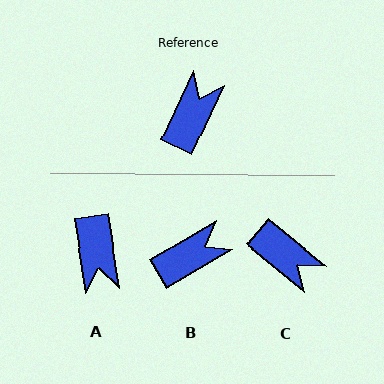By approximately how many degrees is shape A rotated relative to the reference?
Approximately 146 degrees clockwise.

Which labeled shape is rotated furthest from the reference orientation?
A, about 146 degrees away.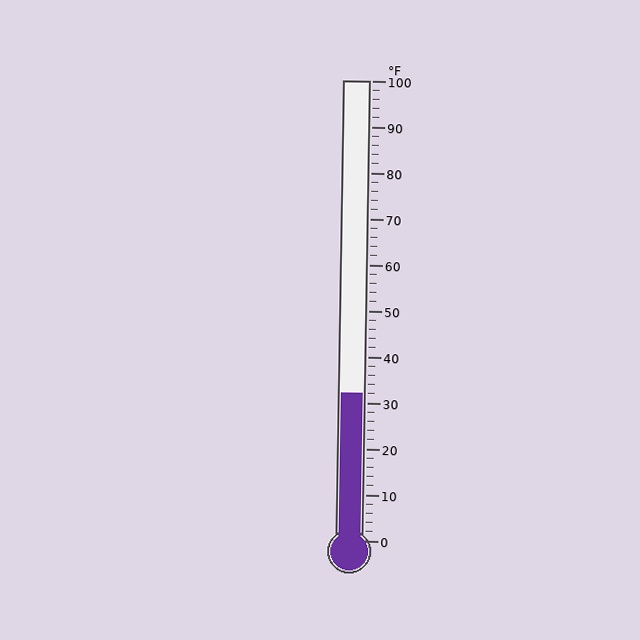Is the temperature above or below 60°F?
The temperature is below 60°F.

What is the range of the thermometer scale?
The thermometer scale ranges from 0°F to 100°F.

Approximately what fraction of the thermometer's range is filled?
The thermometer is filled to approximately 30% of its range.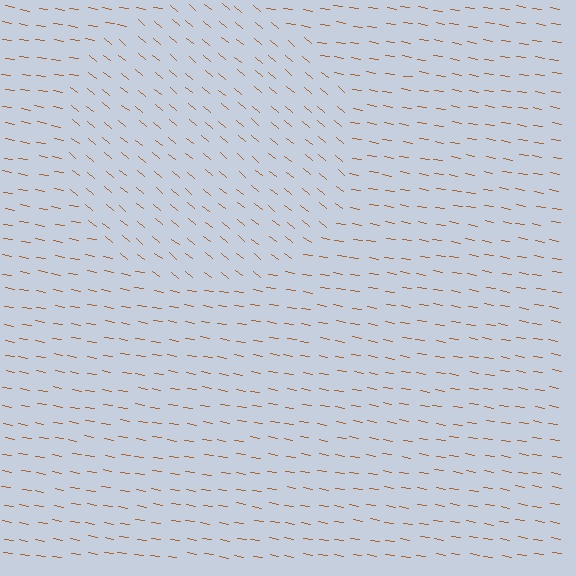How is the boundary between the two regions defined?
The boundary is defined purely by a change in line orientation (approximately 30 degrees difference). All lines are the same color and thickness.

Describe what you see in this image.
The image is filled with small brown line segments. A circle region in the image has lines oriented differently from the surrounding lines, creating a visible texture boundary.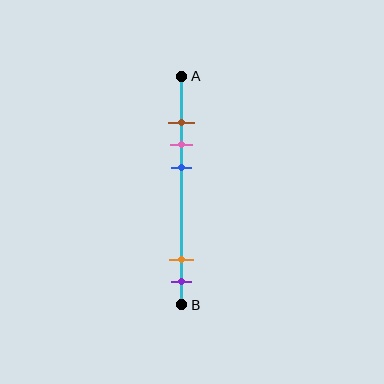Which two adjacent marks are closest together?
The brown and pink marks are the closest adjacent pair.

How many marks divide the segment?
There are 5 marks dividing the segment.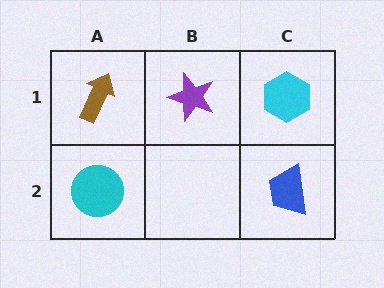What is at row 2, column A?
A cyan circle.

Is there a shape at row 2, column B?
No, that cell is empty.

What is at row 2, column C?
A blue trapezoid.